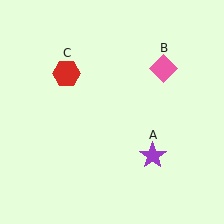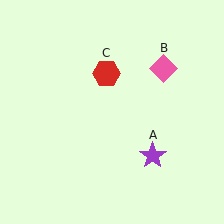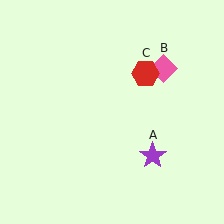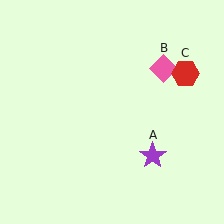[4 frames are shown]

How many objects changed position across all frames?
1 object changed position: red hexagon (object C).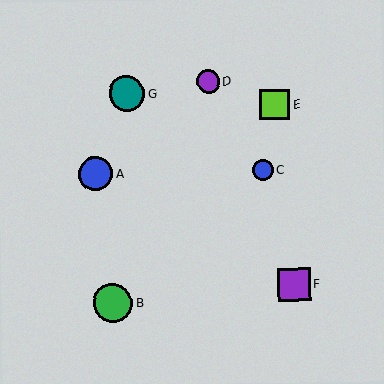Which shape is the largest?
The green circle (labeled B) is the largest.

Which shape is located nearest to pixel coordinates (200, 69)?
The purple circle (labeled D) at (208, 81) is nearest to that location.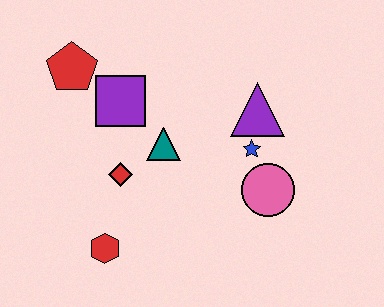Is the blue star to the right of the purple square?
Yes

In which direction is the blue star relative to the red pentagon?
The blue star is to the right of the red pentagon.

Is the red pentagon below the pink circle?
No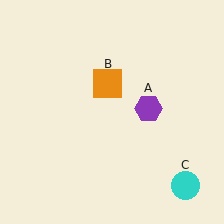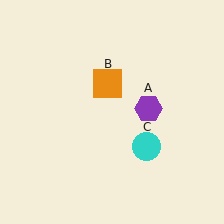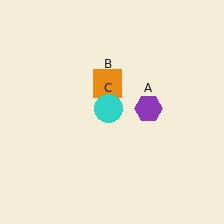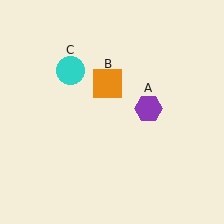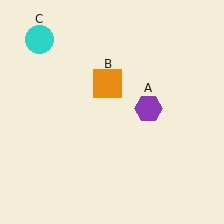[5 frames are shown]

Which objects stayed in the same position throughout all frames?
Purple hexagon (object A) and orange square (object B) remained stationary.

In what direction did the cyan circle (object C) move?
The cyan circle (object C) moved up and to the left.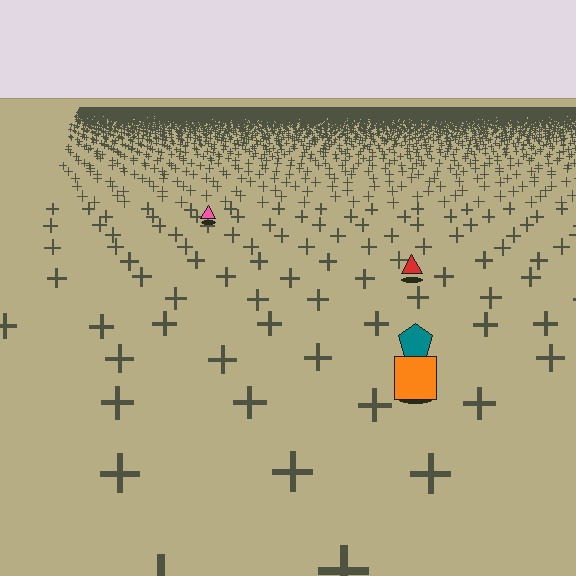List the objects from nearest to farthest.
From nearest to farthest: the orange square, the teal pentagon, the red triangle, the pink triangle.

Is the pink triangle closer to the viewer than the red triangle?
No. The red triangle is closer — you can tell from the texture gradient: the ground texture is coarser near it.